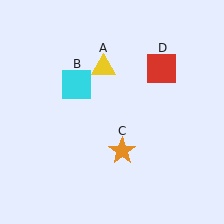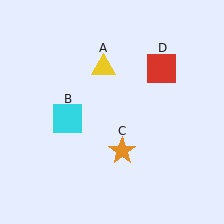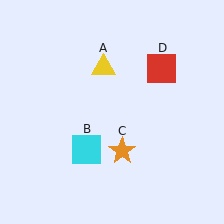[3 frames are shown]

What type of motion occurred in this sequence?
The cyan square (object B) rotated counterclockwise around the center of the scene.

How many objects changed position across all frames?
1 object changed position: cyan square (object B).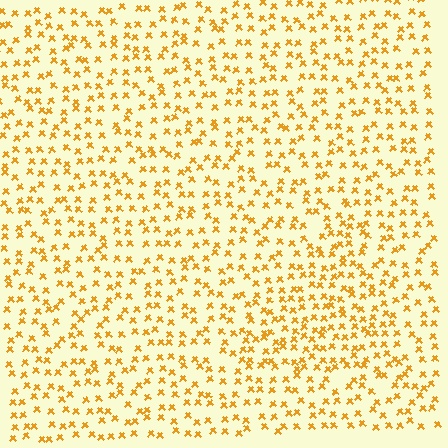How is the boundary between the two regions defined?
The boundary is defined by a change in element density (approximately 1.5x ratio). All elements are the same color, size, and shape.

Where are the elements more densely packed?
The elements are more densely packed inside the triangle boundary.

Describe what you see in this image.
The image contains small orange elements arranged at two different densities. A triangle-shaped region is visible where the elements are more densely packed than the surrounding area.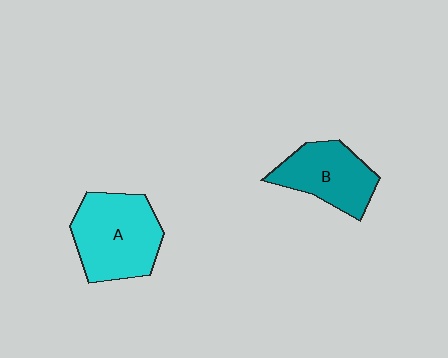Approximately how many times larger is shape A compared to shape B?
Approximately 1.3 times.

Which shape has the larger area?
Shape A (cyan).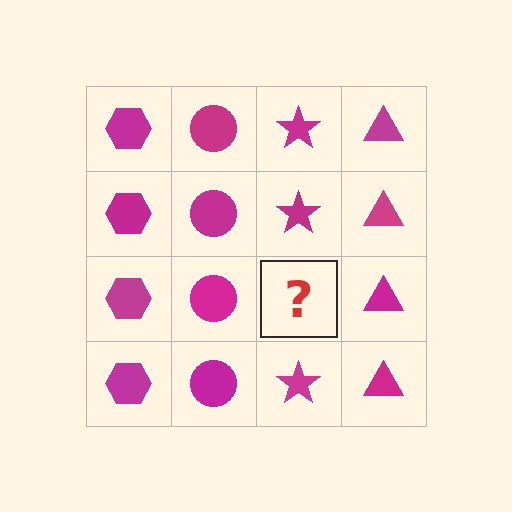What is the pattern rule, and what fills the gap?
The rule is that each column has a consistent shape. The gap should be filled with a magenta star.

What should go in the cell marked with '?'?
The missing cell should contain a magenta star.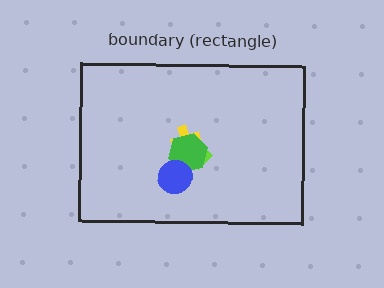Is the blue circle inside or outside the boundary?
Inside.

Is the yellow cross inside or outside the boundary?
Inside.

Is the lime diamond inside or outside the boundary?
Inside.